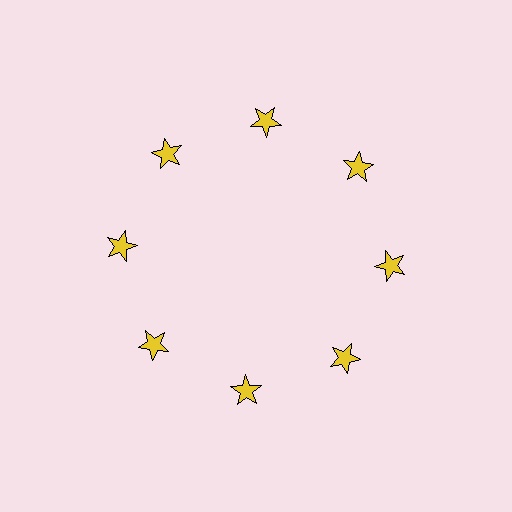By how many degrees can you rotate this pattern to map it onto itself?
The pattern maps onto itself every 45 degrees of rotation.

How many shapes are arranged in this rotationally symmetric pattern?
There are 8 shapes, arranged in 8 groups of 1.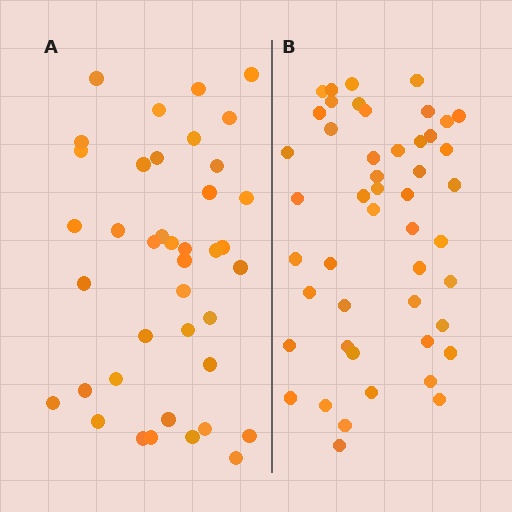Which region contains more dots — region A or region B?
Region B (the right region) has more dots.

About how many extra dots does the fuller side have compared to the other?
Region B has roughly 8 or so more dots than region A.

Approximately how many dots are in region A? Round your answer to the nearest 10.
About 40 dots.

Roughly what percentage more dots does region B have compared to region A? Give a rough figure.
About 20% more.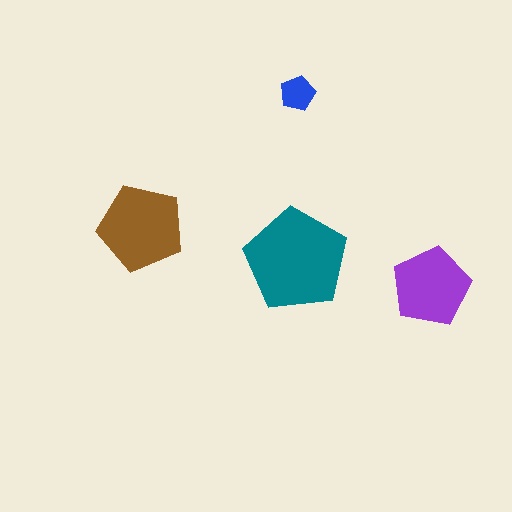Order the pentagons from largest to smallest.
the teal one, the brown one, the purple one, the blue one.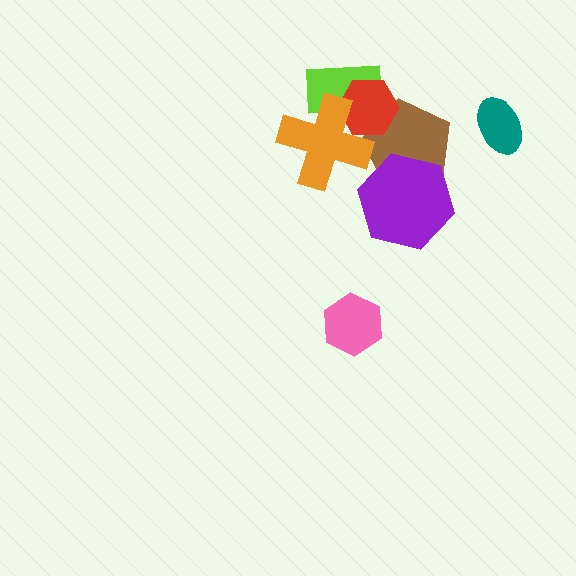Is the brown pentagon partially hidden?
Yes, it is partially covered by another shape.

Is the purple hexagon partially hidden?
No, no other shape covers it.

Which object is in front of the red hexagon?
The orange cross is in front of the red hexagon.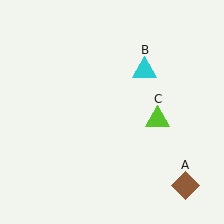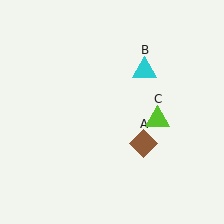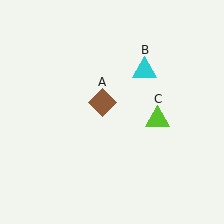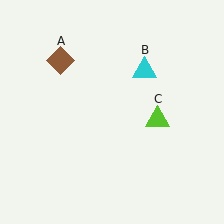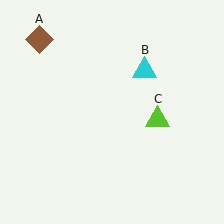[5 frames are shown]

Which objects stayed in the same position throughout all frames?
Cyan triangle (object B) and lime triangle (object C) remained stationary.